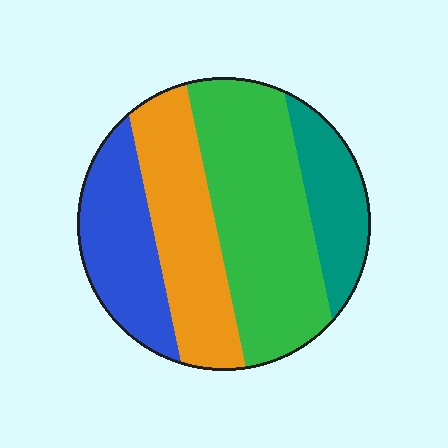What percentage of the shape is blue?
Blue covers 21% of the shape.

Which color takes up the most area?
Green, at roughly 40%.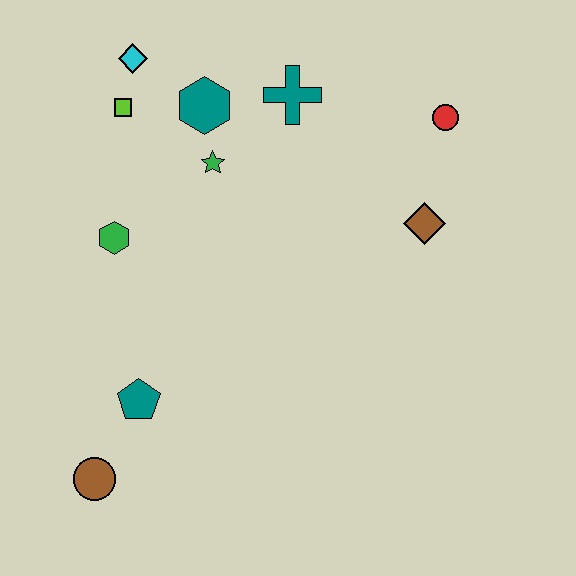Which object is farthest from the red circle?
The brown circle is farthest from the red circle.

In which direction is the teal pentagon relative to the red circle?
The teal pentagon is to the left of the red circle.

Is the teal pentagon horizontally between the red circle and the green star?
No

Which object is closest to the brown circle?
The teal pentagon is closest to the brown circle.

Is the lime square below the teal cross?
Yes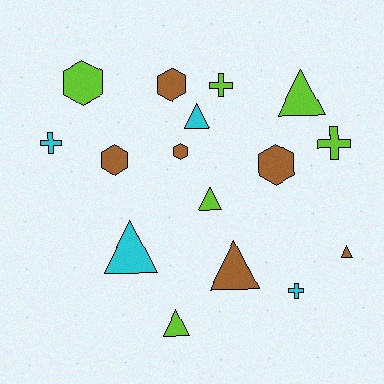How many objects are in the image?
There are 16 objects.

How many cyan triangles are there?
There are 2 cyan triangles.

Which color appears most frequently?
Brown, with 6 objects.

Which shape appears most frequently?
Triangle, with 7 objects.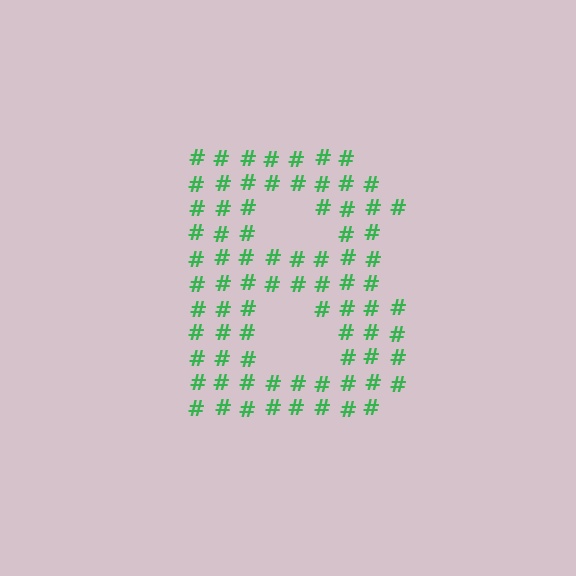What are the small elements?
The small elements are hash symbols.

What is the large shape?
The large shape is the letter B.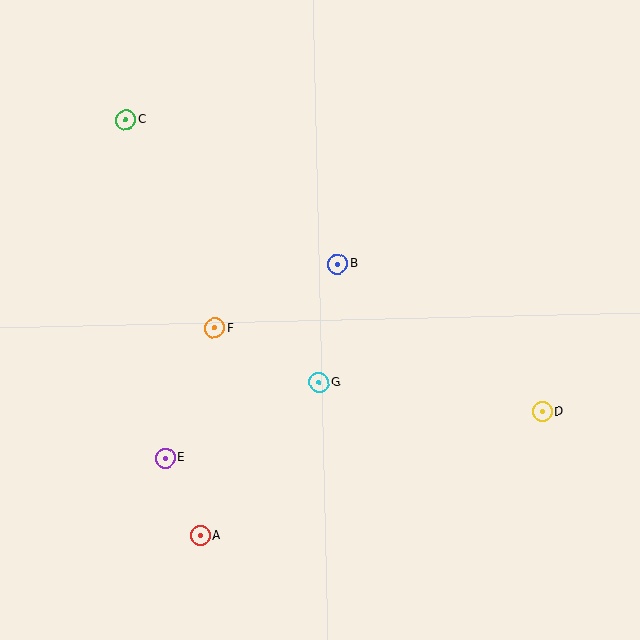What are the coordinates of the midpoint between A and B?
The midpoint between A and B is at (269, 400).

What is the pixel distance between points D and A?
The distance between D and A is 364 pixels.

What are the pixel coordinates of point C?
Point C is at (126, 120).